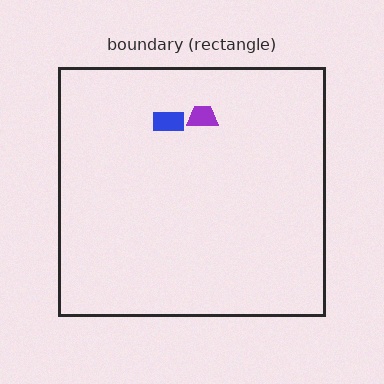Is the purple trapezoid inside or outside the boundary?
Inside.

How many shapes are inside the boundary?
2 inside, 0 outside.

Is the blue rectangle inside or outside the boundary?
Inside.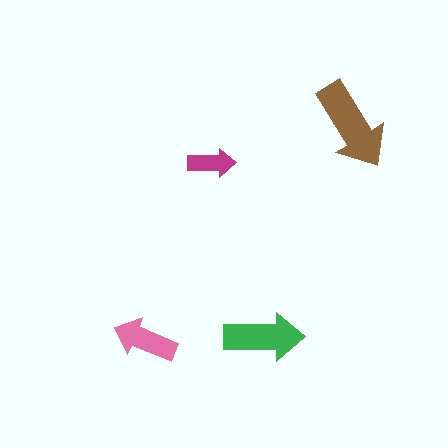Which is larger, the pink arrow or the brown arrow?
The brown one.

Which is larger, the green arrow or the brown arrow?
The brown one.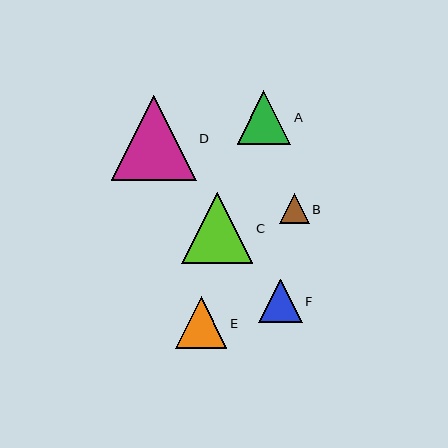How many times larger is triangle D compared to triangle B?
Triangle D is approximately 2.8 times the size of triangle B.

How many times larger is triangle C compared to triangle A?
Triangle C is approximately 1.3 times the size of triangle A.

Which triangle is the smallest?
Triangle B is the smallest with a size of approximately 30 pixels.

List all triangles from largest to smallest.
From largest to smallest: D, C, A, E, F, B.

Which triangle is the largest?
Triangle D is the largest with a size of approximately 85 pixels.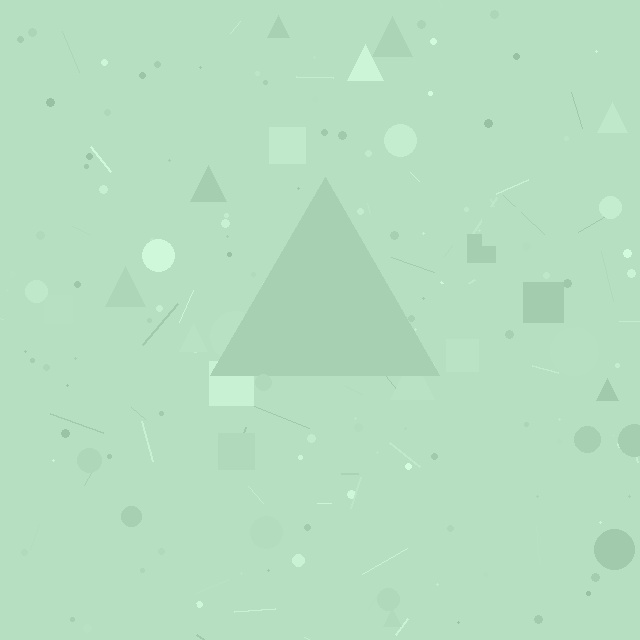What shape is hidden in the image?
A triangle is hidden in the image.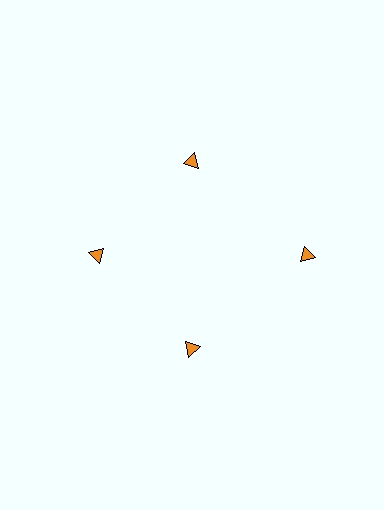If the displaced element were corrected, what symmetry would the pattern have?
It would have 4-fold rotational symmetry — the pattern would map onto itself every 90 degrees.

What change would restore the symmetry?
The symmetry would be restored by moving it inward, back onto the ring so that all 4 triangles sit at equal angles and equal distance from the center.